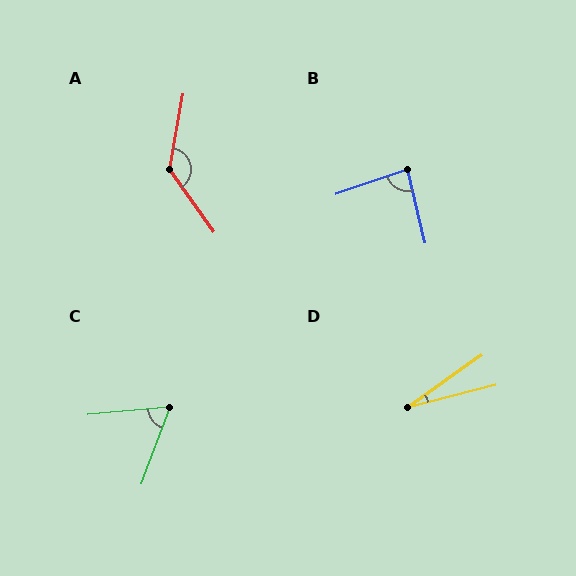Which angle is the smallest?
D, at approximately 21 degrees.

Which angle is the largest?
A, at approximately 134 degrees.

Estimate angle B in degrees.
Approximately 84 degrees.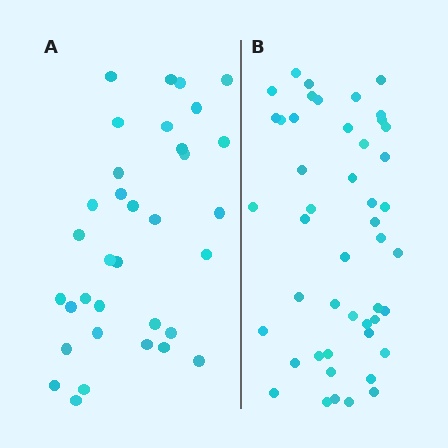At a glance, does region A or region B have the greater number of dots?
Region B (the right region) has more dots.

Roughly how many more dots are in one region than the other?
Region B has approximately 15 more dots than region A.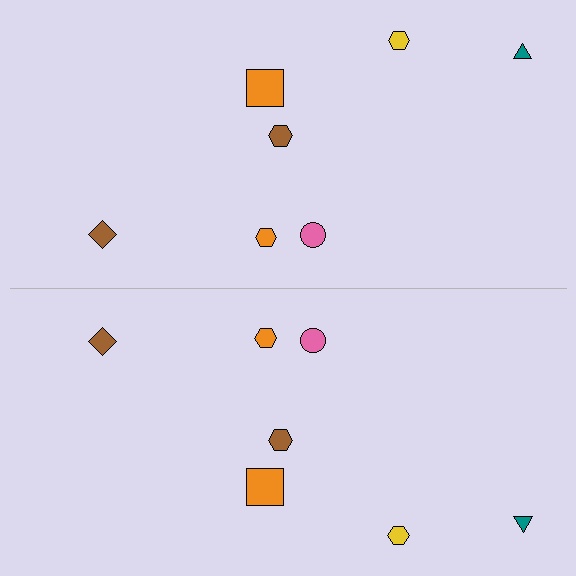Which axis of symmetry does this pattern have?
The pattern has a horizontal axis of symmetry running through the center of the image.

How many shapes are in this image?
There are 14 shapes in this image.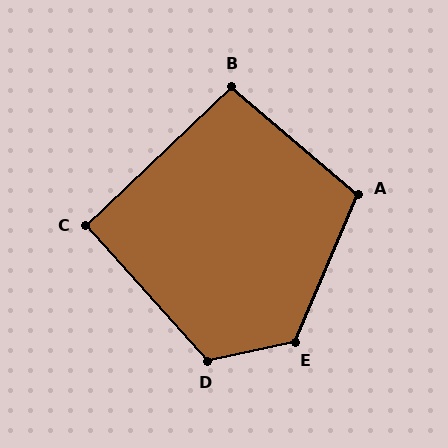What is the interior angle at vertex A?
Approximately 107 degrees (obtuse).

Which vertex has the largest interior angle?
E, at approximately 125 degrees.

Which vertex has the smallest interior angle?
C, at approximately 92 degrees.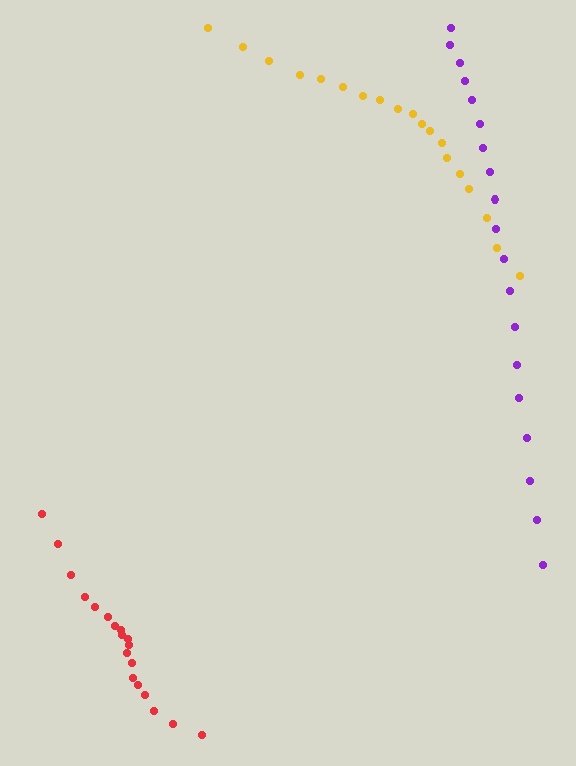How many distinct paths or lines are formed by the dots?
There are 3 distinct paths.